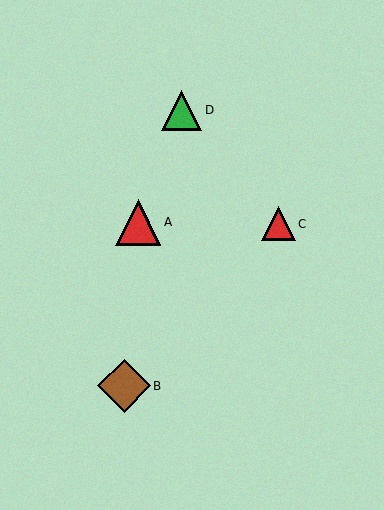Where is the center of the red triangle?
The center of the red triangle is at (138, 222).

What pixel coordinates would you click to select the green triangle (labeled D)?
Click at (182, 110) to select the green triangle D.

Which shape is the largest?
The brown diamond (labeled B) is the largest.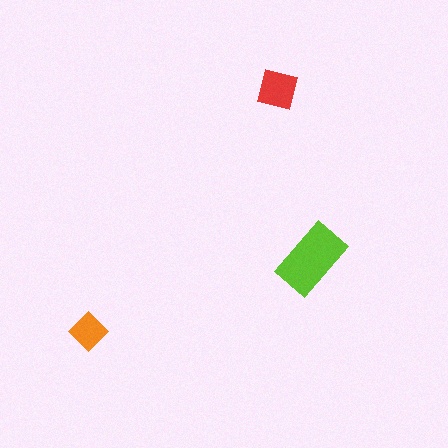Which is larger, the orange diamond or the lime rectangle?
The lime rectangle.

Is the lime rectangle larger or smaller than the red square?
Larger.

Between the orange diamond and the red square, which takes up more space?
The red square.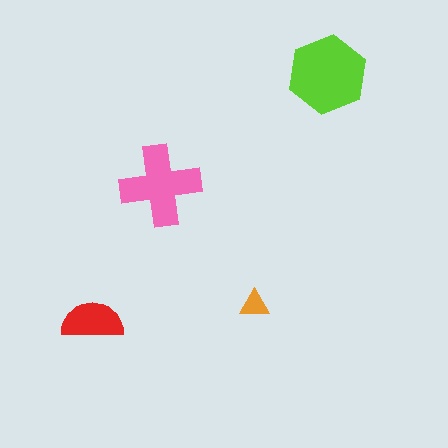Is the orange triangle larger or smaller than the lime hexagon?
Smaller.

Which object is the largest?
The lime hexagon.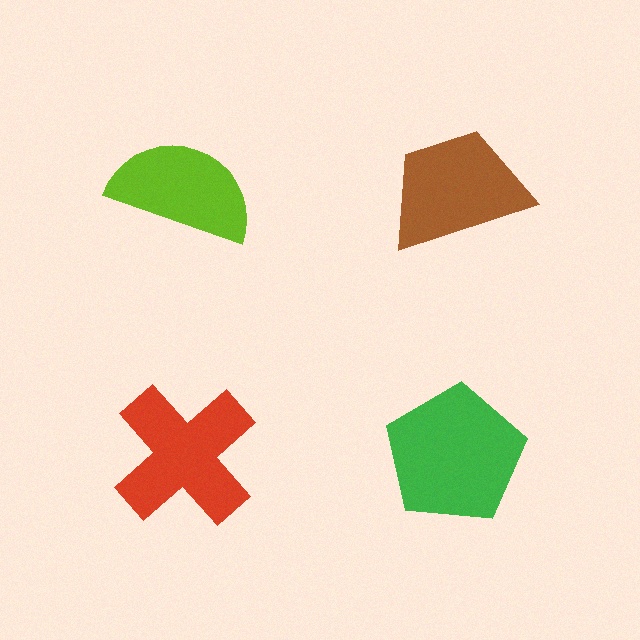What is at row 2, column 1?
A red cross.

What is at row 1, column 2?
A brown trapezoid.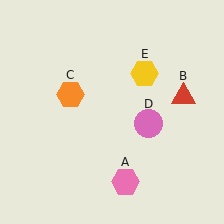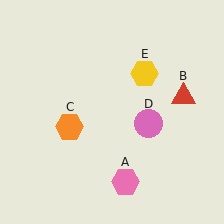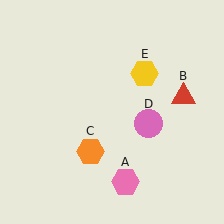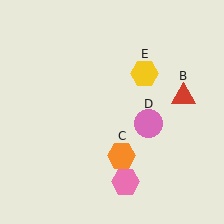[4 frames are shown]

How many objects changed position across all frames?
1 object changed position: orange hexagon (object C).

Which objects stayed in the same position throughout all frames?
Pink hexagon (object A) and red triangle (object B) and pink circle (object D) and yellow hexagon (object E) remained stationary.